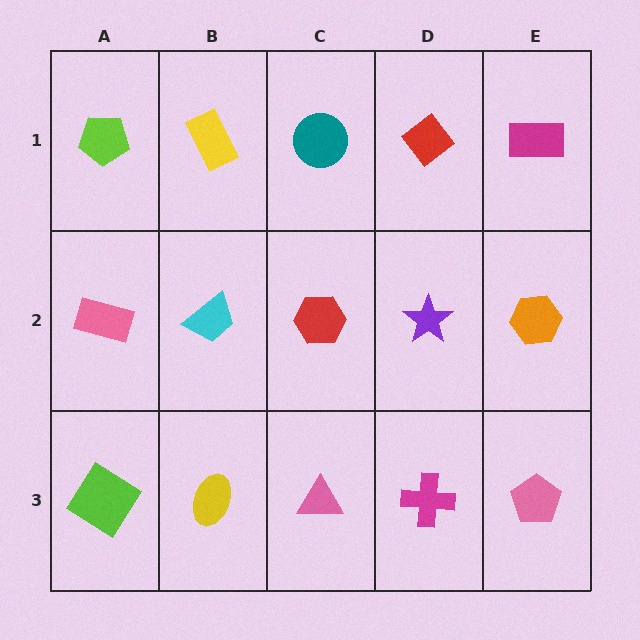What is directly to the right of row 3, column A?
A yellow ellipse.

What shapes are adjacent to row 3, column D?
A purple star (row 2, column D), a pink triangle (row 3, column C), a pink pentagon (row 3, column E).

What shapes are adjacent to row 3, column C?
A red hexagon (row 2, column C), a yellow ellipse (row 3, column B), a magenta cross (row 3, column D).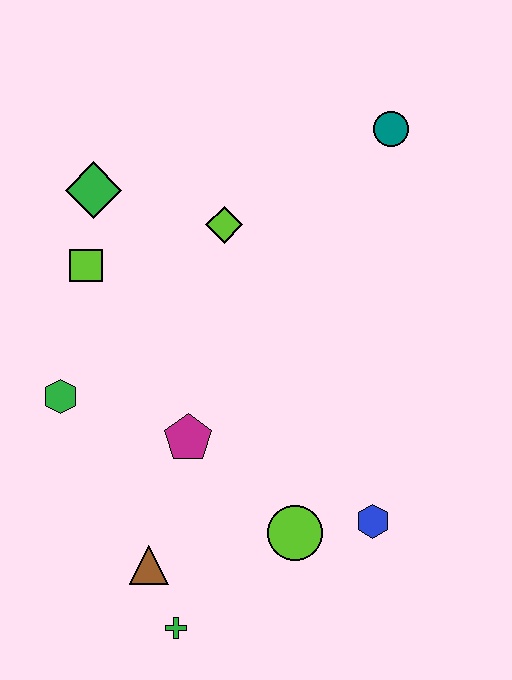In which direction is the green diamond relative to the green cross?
The green diamond is above the green cross.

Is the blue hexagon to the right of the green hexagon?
Yes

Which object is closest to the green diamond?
The lime square is closest to the green diamond.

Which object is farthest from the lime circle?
The teal circle is farthest from the lime circle.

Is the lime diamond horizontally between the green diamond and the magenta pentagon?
No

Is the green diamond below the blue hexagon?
No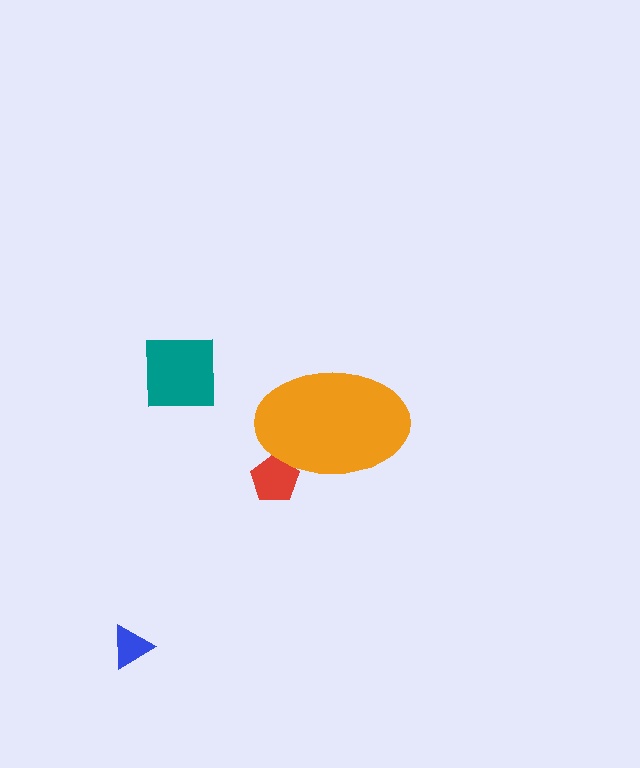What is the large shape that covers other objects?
An orange ellipse.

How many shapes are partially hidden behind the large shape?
1 shape is partially hidden.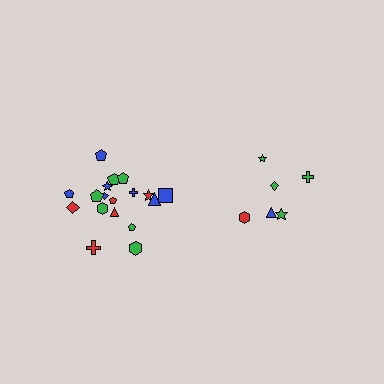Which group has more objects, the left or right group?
The left group.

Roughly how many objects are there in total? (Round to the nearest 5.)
Roughly 25 objects in total.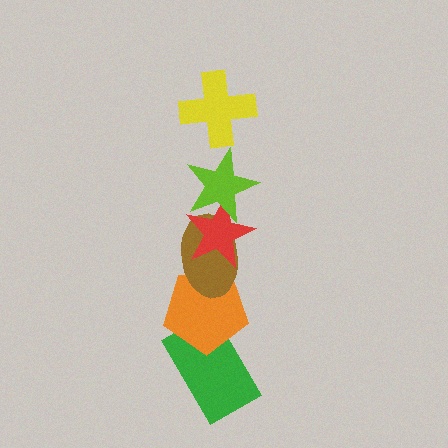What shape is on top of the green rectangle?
The orange pentagon is on top of the green rectangle.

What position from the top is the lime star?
The lime star is 2nd from the top.